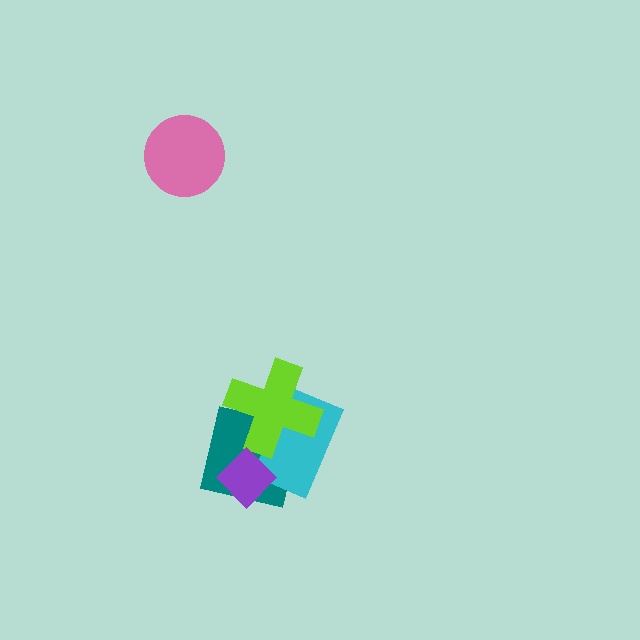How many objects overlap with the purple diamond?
2 objects overlap with the purple diamond.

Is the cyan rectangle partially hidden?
Yes, it is partially covered by another shape.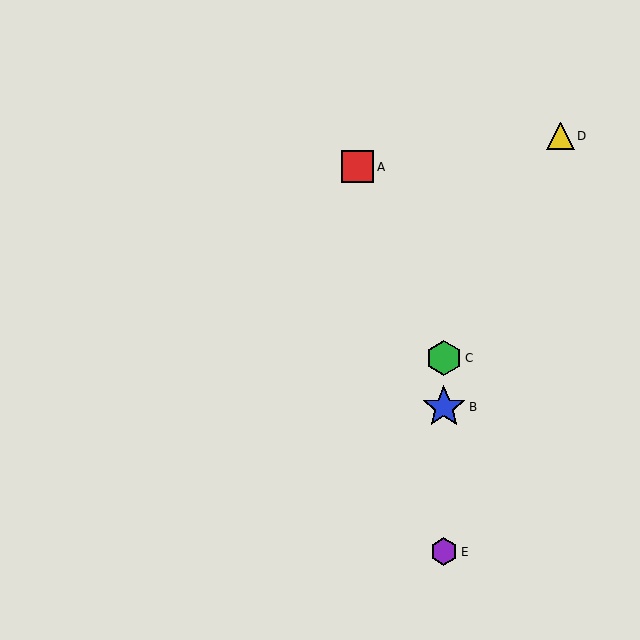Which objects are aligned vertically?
Objects B, C, E are aligned vertically.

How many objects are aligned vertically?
3 objects (B, C, E) are aligned vertically.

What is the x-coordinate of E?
Object E is at x≈444.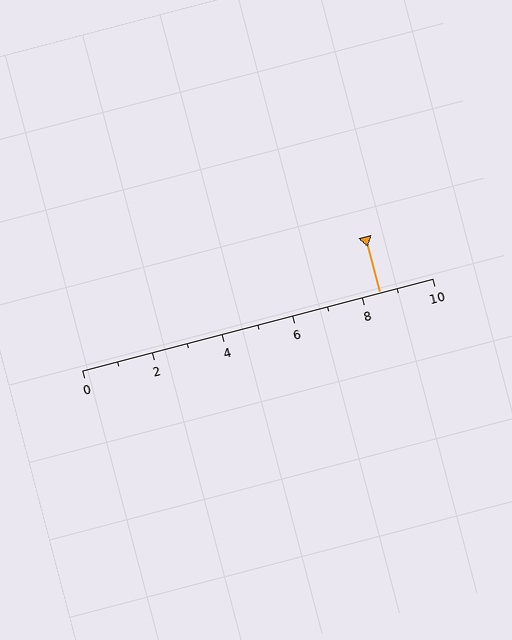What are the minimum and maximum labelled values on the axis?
The axis runs from 0 to 10.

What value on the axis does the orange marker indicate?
The marker indicates approximately 8.5.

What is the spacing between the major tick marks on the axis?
The major ticks are spaced 2 apart.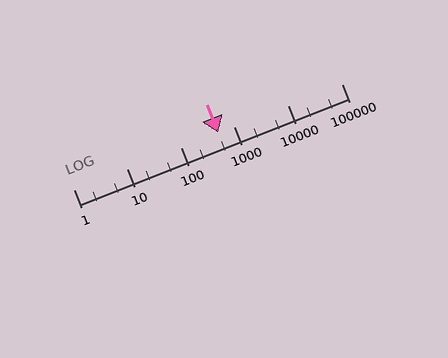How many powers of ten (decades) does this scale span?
The scale spans 5 decades, from 1 to 100000.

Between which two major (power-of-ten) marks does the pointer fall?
The pointer is between 100 and 1000.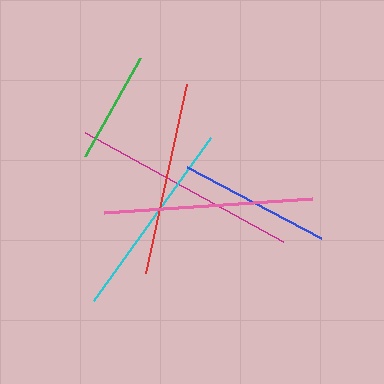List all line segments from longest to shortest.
From longest to shortest: magenta, pink, cyan, red, blue, green.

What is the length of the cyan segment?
The cyan segment is approximately 201 pixels long.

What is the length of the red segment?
The red segment is approximately 193 pixels long.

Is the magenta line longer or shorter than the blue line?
The magenta line is longer than the blue line.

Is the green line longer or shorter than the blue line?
The blue line is longer than the green line.